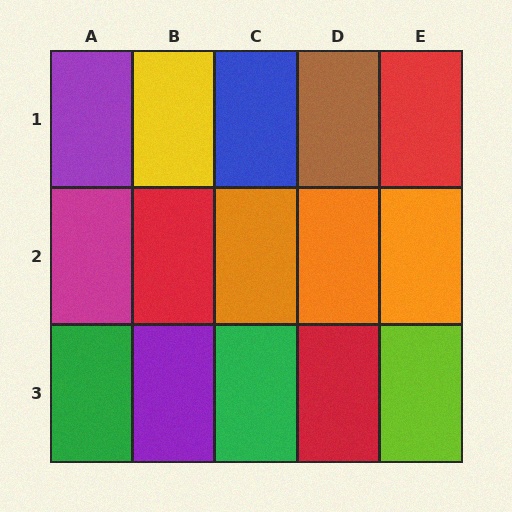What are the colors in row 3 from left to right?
Green, purple, green, red, lime.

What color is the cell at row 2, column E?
Orange.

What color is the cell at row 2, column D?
Orange.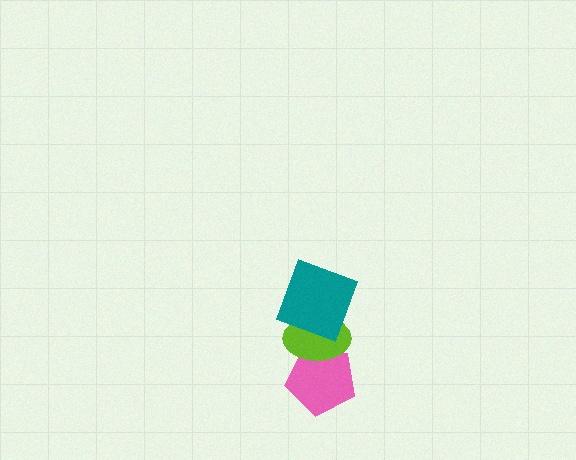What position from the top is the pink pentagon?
The pink pentagon is 3rd from the top.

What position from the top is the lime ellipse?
The lime ellipse is 2nd from the top.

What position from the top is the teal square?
The teal square is 1st from the top.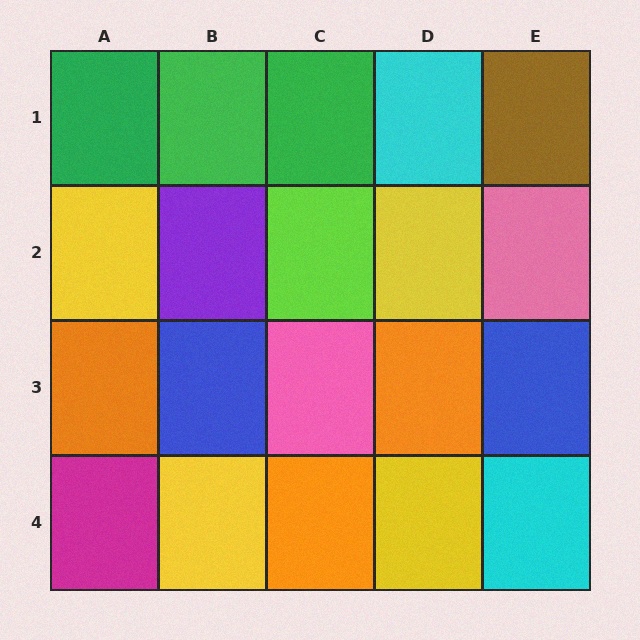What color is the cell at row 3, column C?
Pink.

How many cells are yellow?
4 cells are yellow.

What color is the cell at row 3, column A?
Orange.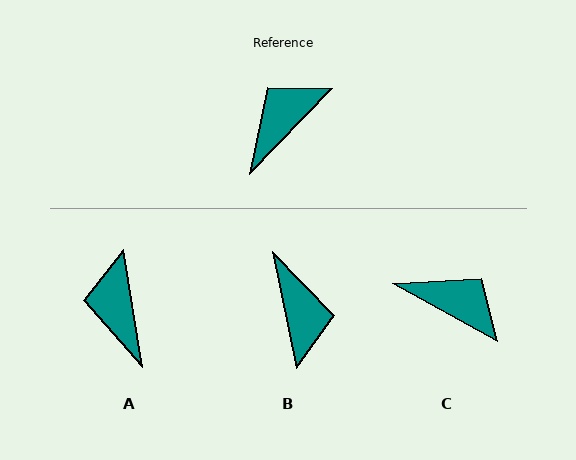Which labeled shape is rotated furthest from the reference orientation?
B, about 124 degrees away.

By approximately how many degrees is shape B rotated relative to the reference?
Approximately 124 degrees clockwise.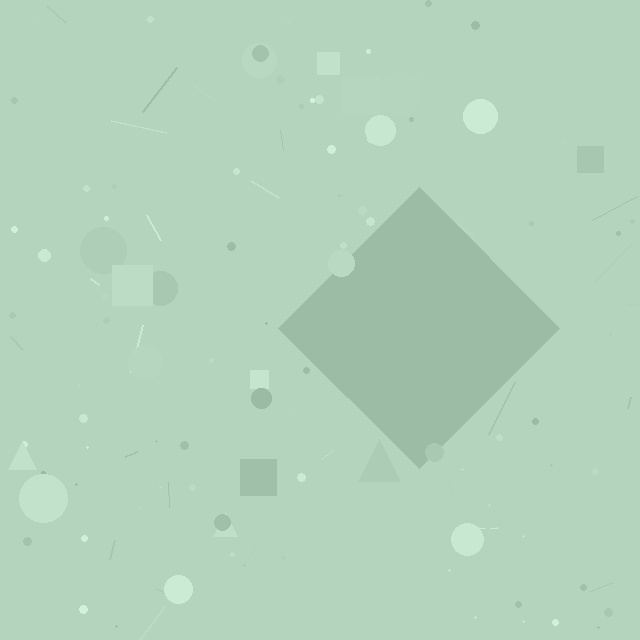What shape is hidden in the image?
A diamond is hidden in the image.